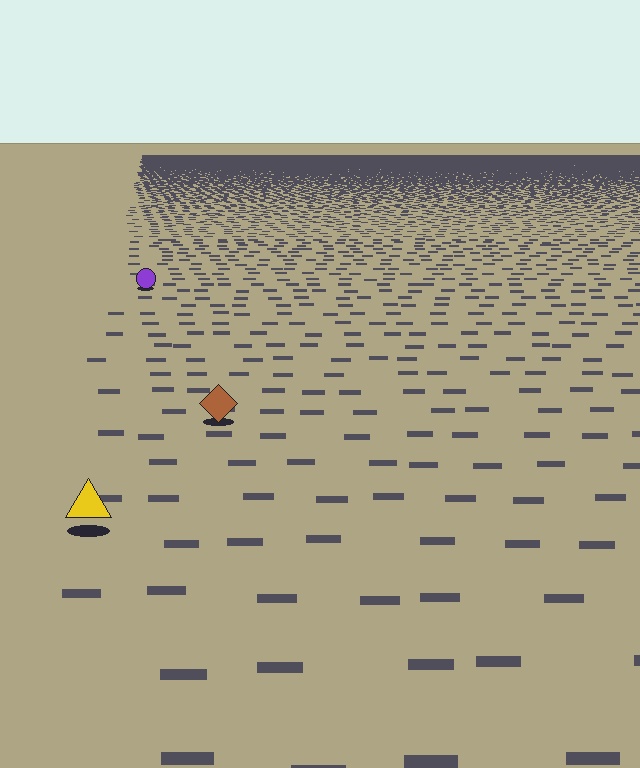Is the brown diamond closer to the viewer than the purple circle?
Yes. The brown diamond is closer — you can tell from the texture gradient: the ground texture is coarser near it.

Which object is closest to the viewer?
The yellow triangle is closest. The texture marks near it are larger and more spread out.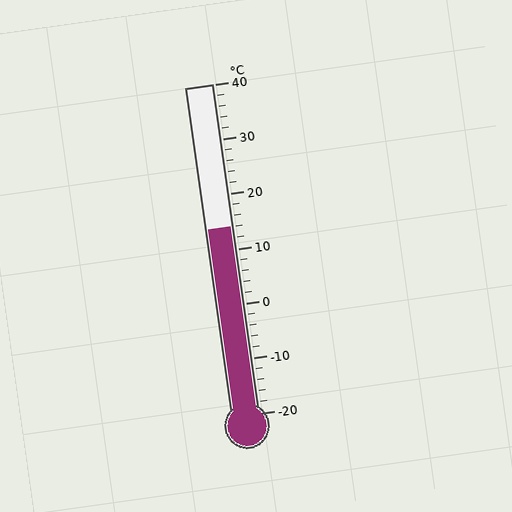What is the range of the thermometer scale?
The thermometer scale ranges from -20°C to 40°C.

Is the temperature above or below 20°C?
The temperature is below 20°C.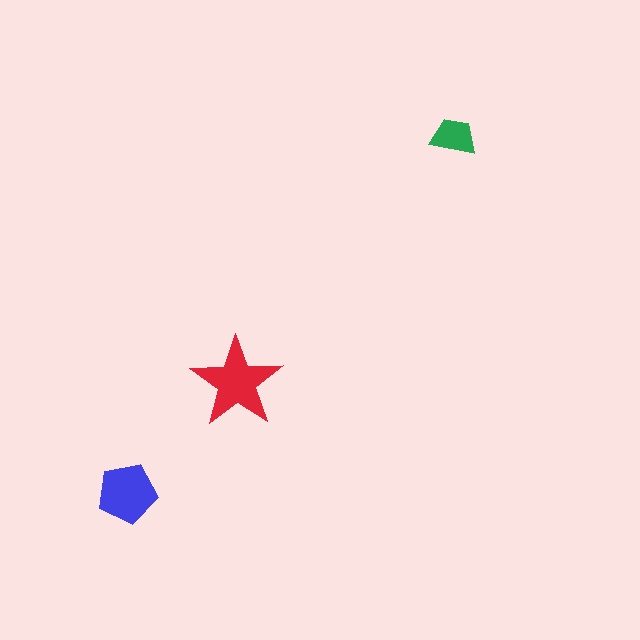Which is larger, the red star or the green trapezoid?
The red star.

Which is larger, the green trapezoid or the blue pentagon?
The blue pentagon.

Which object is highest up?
The green trapezoid is topmost.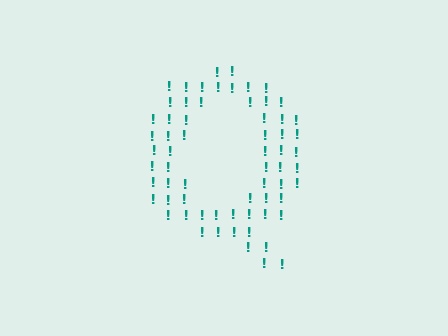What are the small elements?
The small elements are exclamation marks.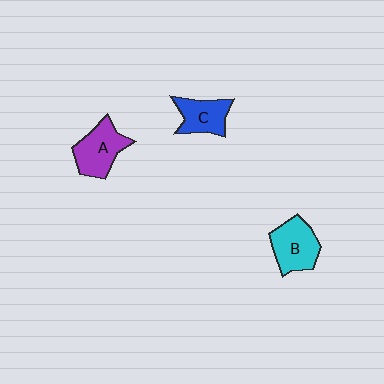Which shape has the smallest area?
Shape C (blue).